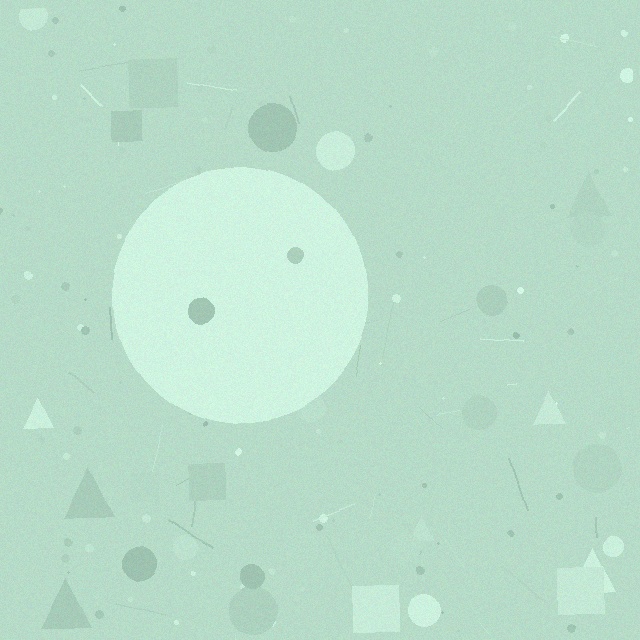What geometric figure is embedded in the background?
A circle is embedded in the background.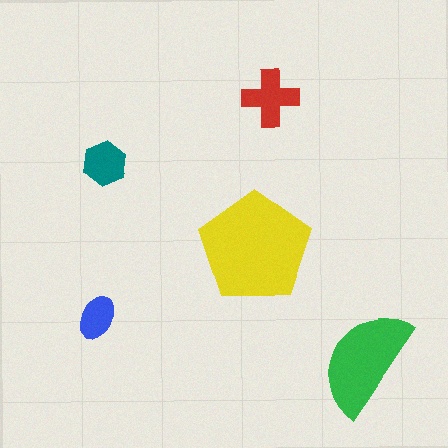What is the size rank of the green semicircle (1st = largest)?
2nd.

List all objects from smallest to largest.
The blue ellipse, the teal hexagon, the red cross, the green semicircle, the yellow pentagon.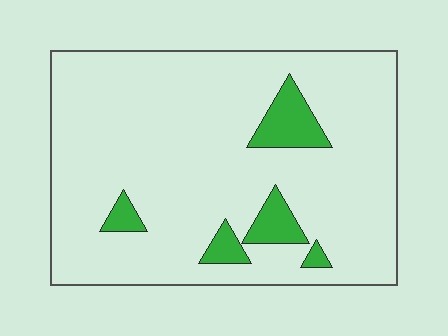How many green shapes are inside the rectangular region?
5.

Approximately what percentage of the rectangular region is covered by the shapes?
Approximately 10%.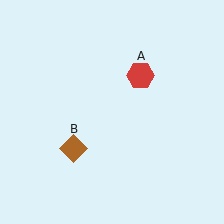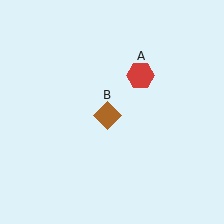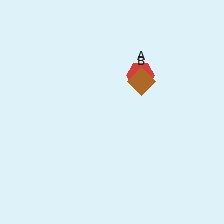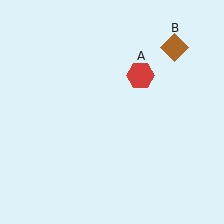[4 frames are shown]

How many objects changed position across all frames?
1 object changed position: brown diamond (object B).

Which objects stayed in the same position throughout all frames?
Red hexagon (object A) remained stationary.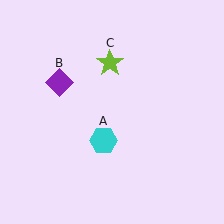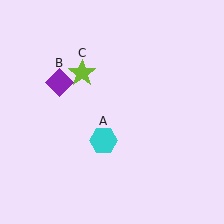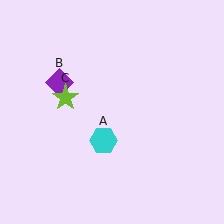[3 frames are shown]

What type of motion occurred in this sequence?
The lime star (object C) rotated counterclockwise around the center of the scene.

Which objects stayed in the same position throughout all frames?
Cyan hexagon (object A) and purple diamond (object B) remained stationary.